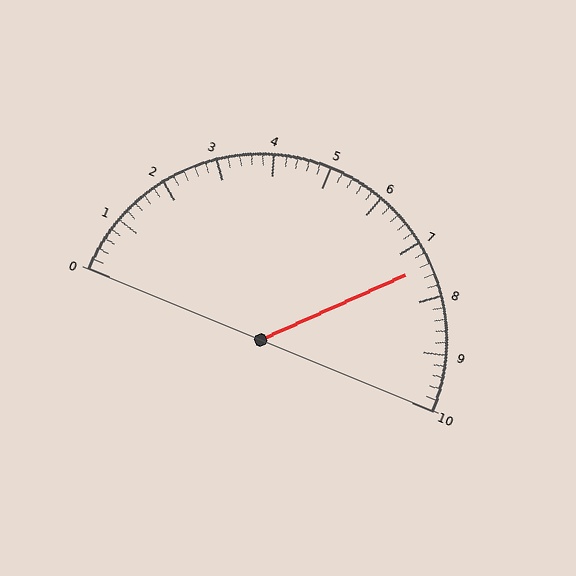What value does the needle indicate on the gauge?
The needle indicates approximately 7.4.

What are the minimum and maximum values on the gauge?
The gauge ranges from 0 to 10.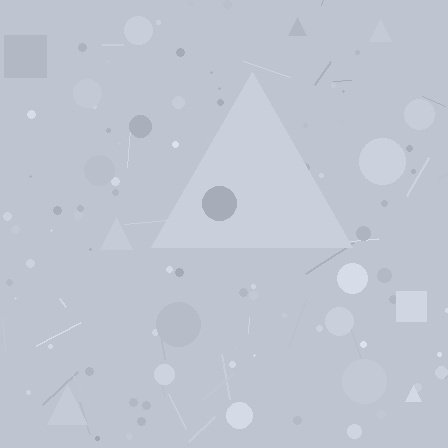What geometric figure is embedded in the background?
A triangle is embedded in the background.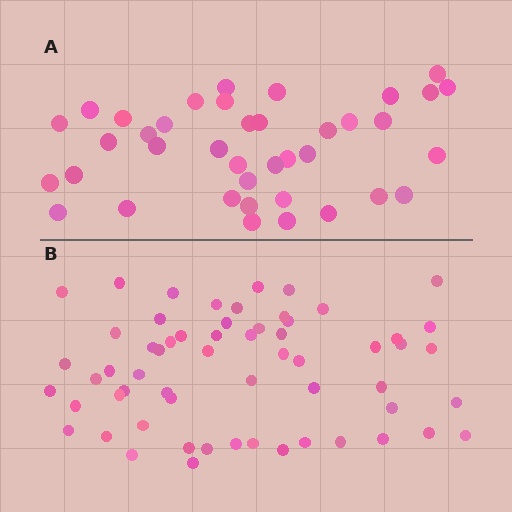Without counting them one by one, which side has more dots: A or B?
Region B (the bottom region) has more dots.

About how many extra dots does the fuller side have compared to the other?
Region B has approximately 20 more dots than region A.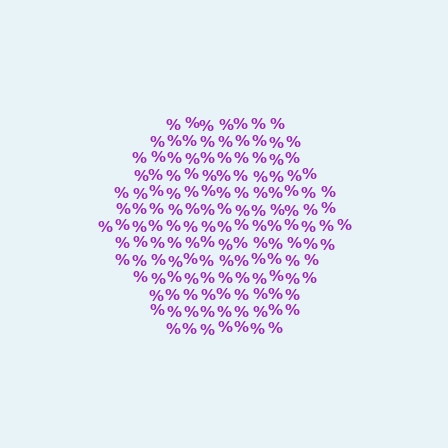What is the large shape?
The large shape is a hexagon.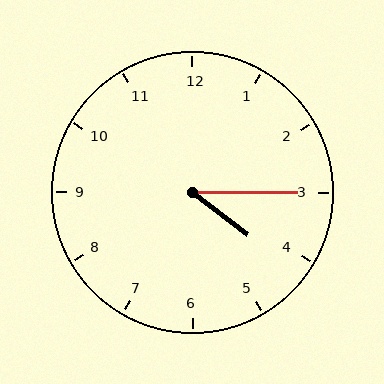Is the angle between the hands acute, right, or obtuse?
It is acute.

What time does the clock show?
4:15.